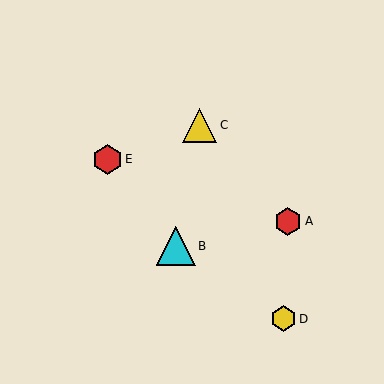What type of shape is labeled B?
Shape B is a cyan triangle.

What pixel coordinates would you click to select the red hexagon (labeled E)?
Click at (107, 159) to select the red hexagon E.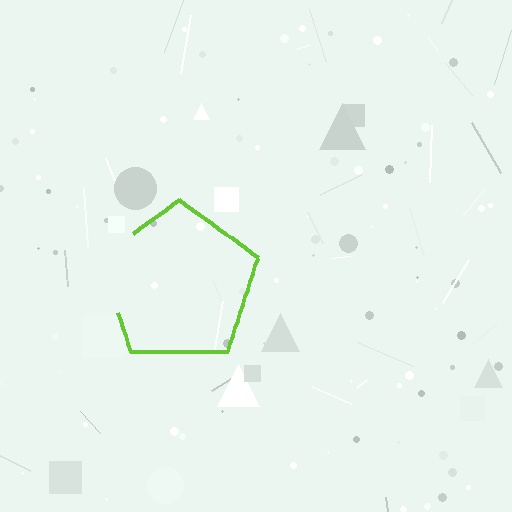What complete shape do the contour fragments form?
The contour fragments form a pentagon.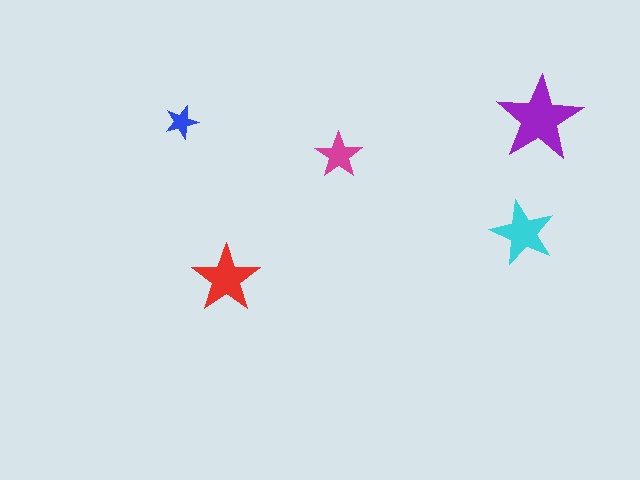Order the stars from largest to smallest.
the purple one, the red one, the cyan one, the magenta one, the blue one.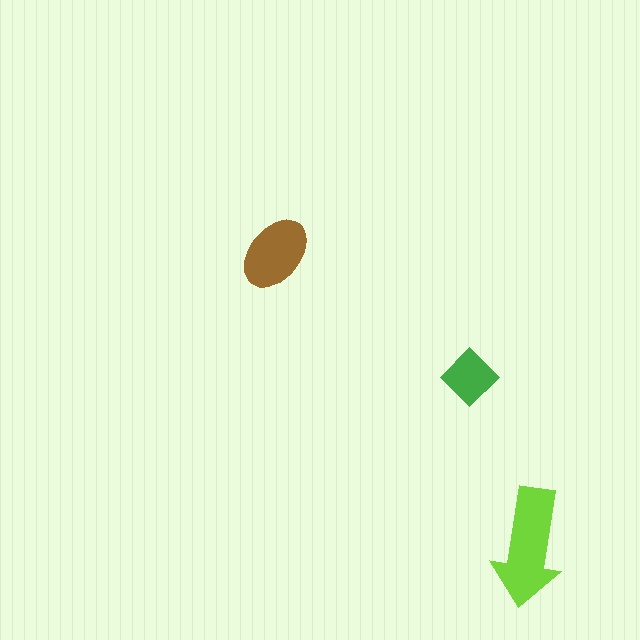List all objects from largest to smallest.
The lime arrow, the brown ellipse, the green diamond.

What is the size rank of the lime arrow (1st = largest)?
1st.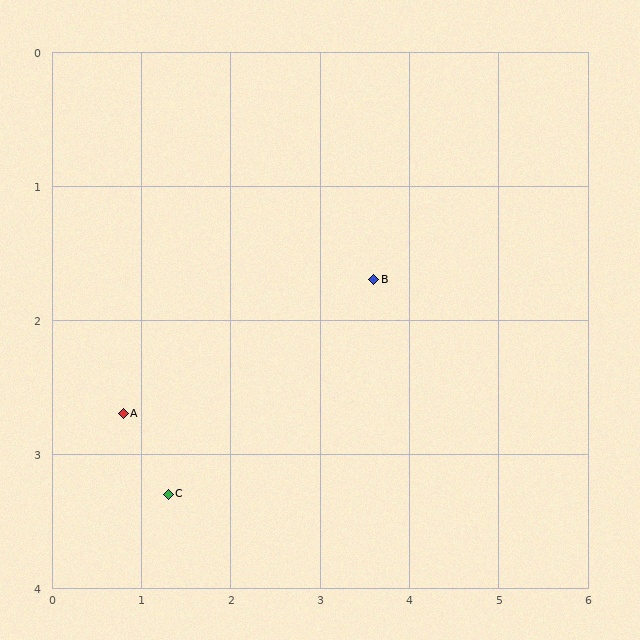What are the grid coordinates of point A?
Point A is at approximately (0.8, 2.7).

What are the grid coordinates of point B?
Point B is at approximately (3.6, 1.7).